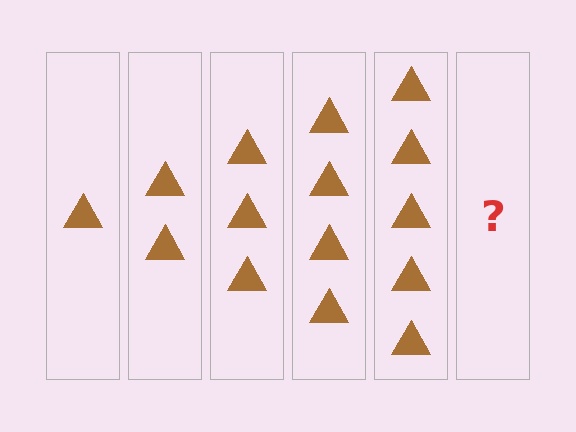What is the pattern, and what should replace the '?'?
The pattern is that each step adds one more triangle. The '?' should be 6 triangles.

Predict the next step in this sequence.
The next step is 6 triangles.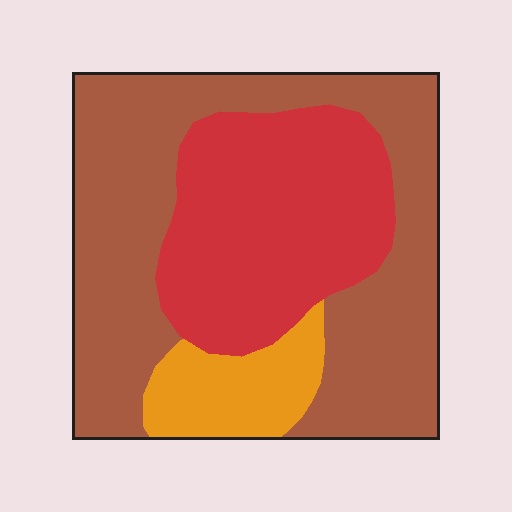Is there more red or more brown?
Brown.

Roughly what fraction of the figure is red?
Red takes up about one third (1/3) of the figure.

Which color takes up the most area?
Brown, at roughly 55%.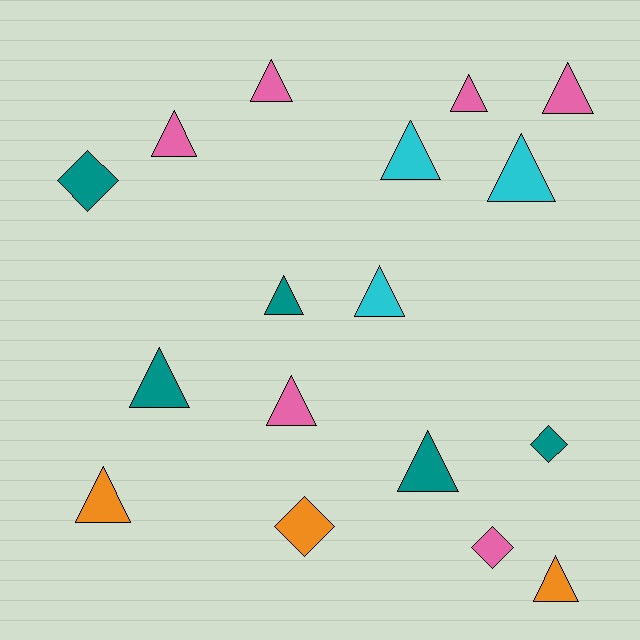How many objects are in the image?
There are 17 objects.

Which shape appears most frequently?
Triangle, with 13 objects.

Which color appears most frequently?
Pink, with 6 objects.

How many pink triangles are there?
There are 5 pink triangles.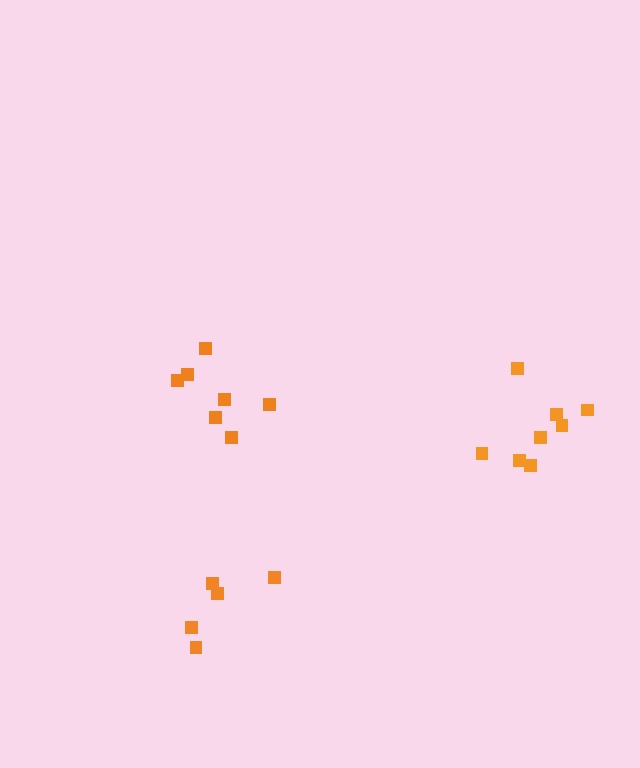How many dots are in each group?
Group 1: 8 dots, Group 2: 5 dots, Group 3: 7 dots (20 total).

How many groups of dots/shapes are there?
There are 3 groups.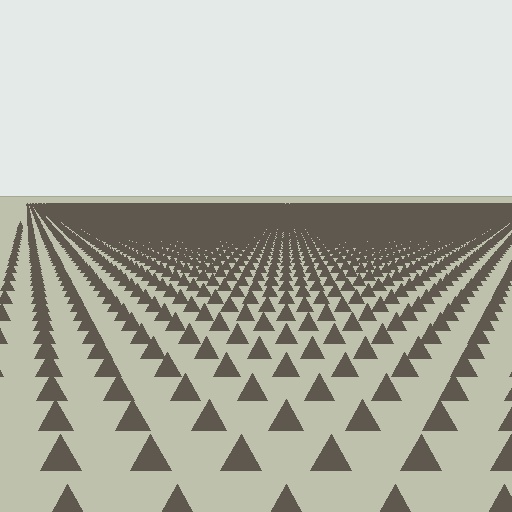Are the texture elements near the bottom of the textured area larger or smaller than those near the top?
Larger. Near the bottom, elements are closer to the viewer and appear at a bigger on-screen size.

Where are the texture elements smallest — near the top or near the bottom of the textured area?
Near the top.